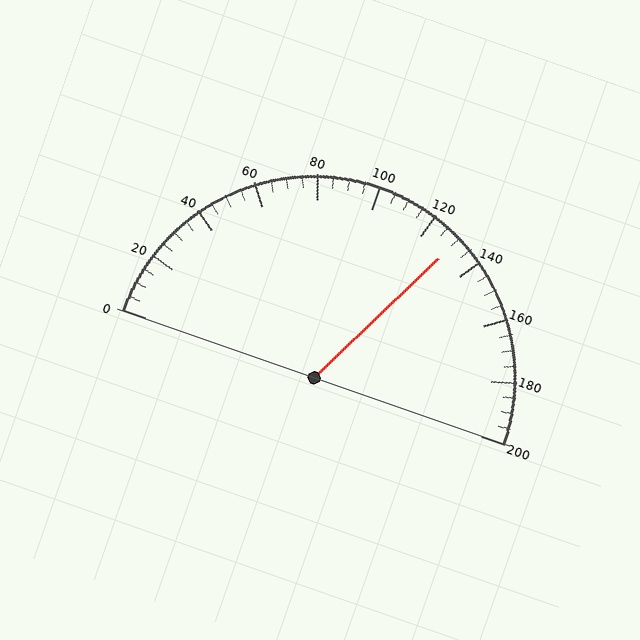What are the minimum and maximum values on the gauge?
The gauge ranges from 0 to 200.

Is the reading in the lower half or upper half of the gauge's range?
The reading is in the upper half of the range (0 to 200).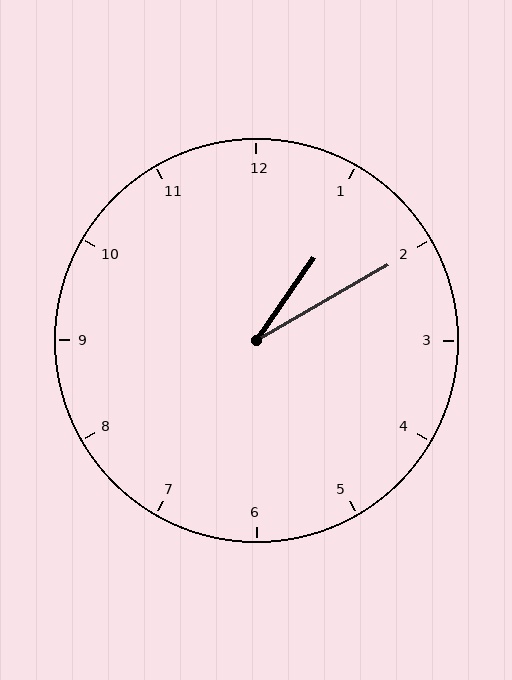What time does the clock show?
1:10.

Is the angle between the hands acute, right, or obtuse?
It is acute.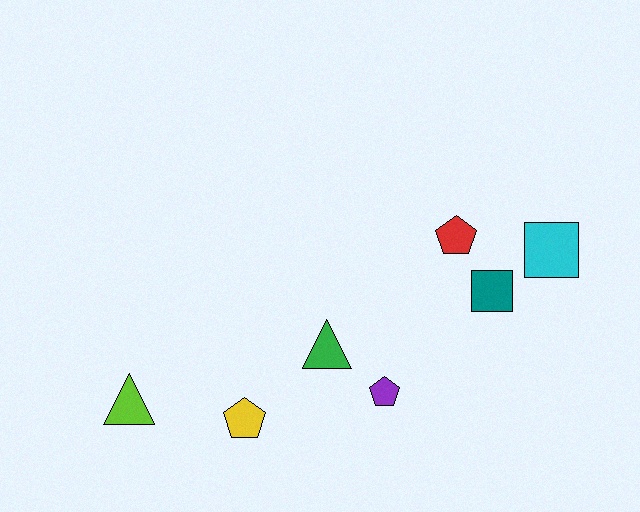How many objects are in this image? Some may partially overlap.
There are 7 objects.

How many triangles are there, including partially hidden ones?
There are 2 triangles.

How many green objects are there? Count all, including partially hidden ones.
There is 1 green object.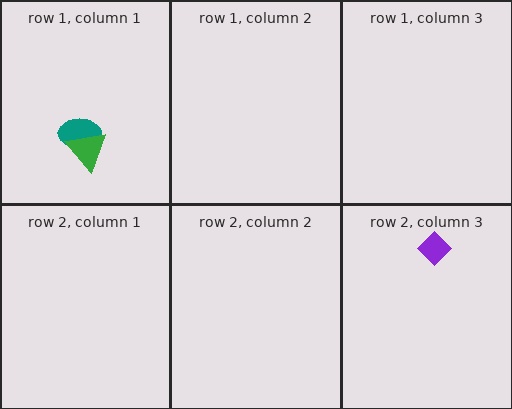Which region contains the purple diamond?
The row 2, column 3 region.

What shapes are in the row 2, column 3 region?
The purple diamond.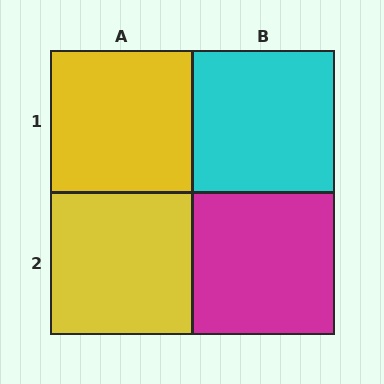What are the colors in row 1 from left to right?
Yellow, cyan.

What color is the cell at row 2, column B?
Magenta.